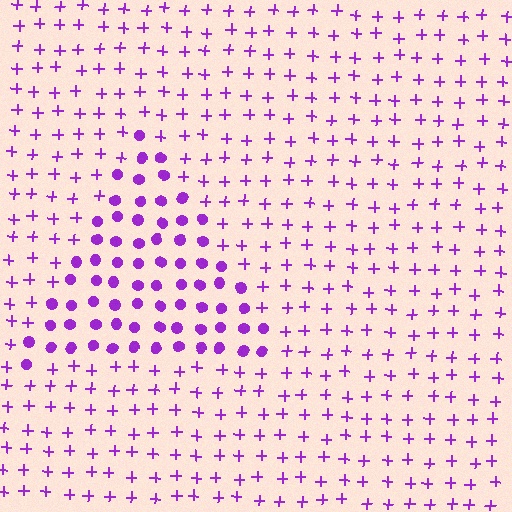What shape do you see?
I see a triangle.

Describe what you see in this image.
The image is filled with small purple elements arranged in a uniform grid. A triangle-shaped region contains circles, while the surrounding area contains plus signs. The boundary is defined purely by the change in element shape.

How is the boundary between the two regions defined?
The boundary is defined by a change in element shape: circles inside vs. plus signs outside. All elements share the same color and spacing.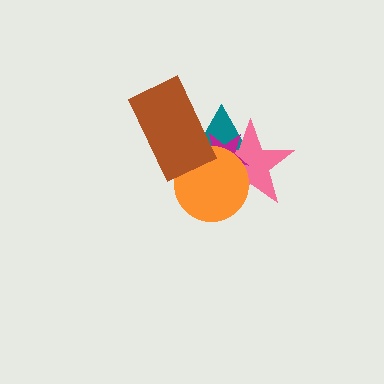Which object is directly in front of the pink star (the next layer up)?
The magenta star is directly in front of the pink star.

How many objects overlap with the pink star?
3 objects overlap with the pink star.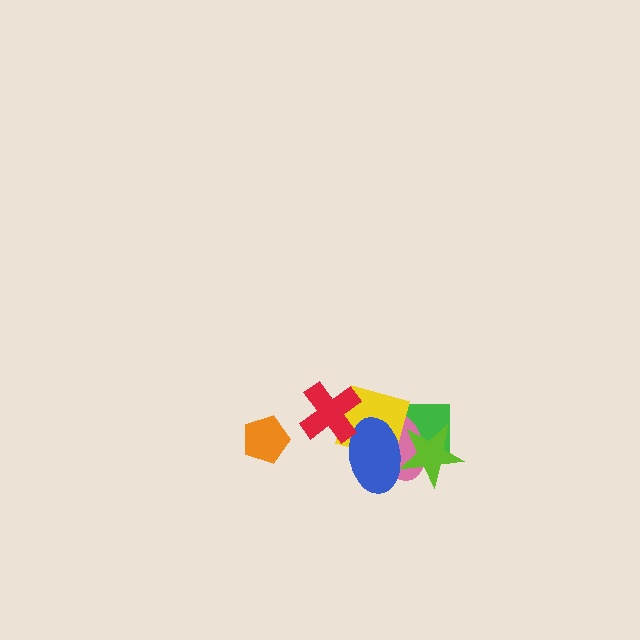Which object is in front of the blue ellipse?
The red cross is in front of the blue ellipse.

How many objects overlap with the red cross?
2 objects overlap with the red cross.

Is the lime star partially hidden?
Yes, it is partially covered by another shape.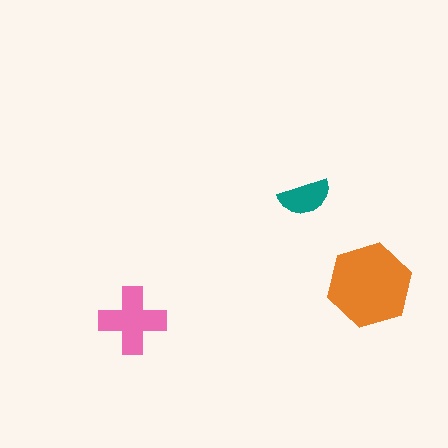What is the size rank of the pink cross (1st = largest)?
2nd.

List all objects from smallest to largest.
The teal semicircle, the pink cross, the orange hexagon.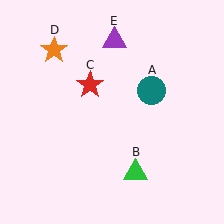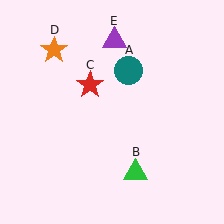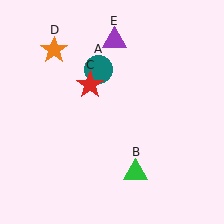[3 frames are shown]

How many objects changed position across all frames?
1 object changed position: teal circle (object A).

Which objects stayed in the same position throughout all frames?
Green triangle (object B) and red star (object C) and orange star (object D) and purple triangle (object E) remained stationary.